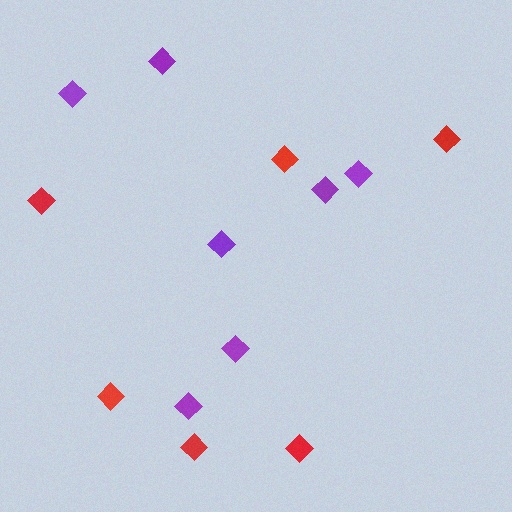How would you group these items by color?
There are 2 groups: one group of red diamonds (6) and one group of purple diamonds (7).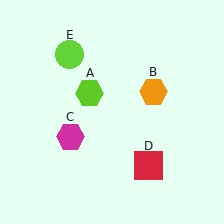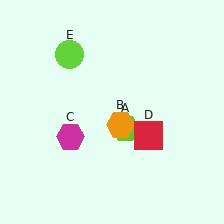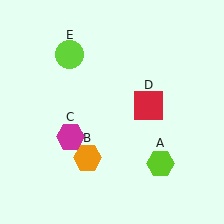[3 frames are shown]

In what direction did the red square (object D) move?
The red square (object D) moved up.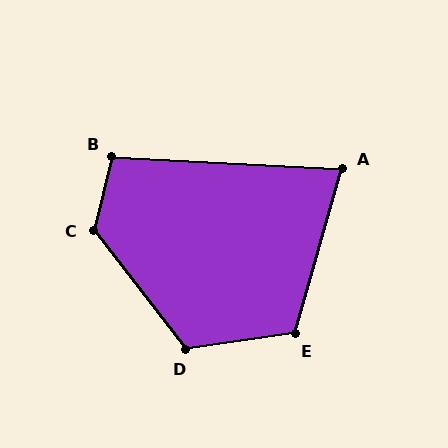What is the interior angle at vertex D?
Approximately 120 degrees (obtuse).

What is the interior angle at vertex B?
Approximately 101 degrees (obtuse).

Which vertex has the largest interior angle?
C, at approximately 128 degrees.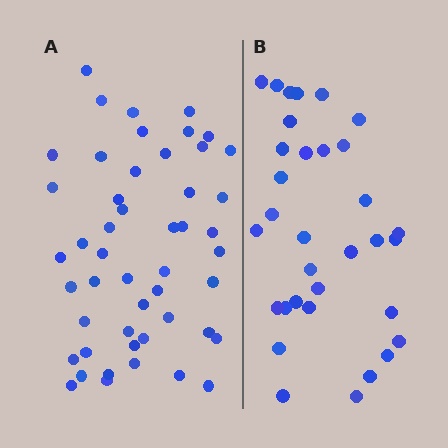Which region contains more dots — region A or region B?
Region A (the left region) has more dots.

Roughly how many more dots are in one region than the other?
Region A has approximately 15 more dots than region B.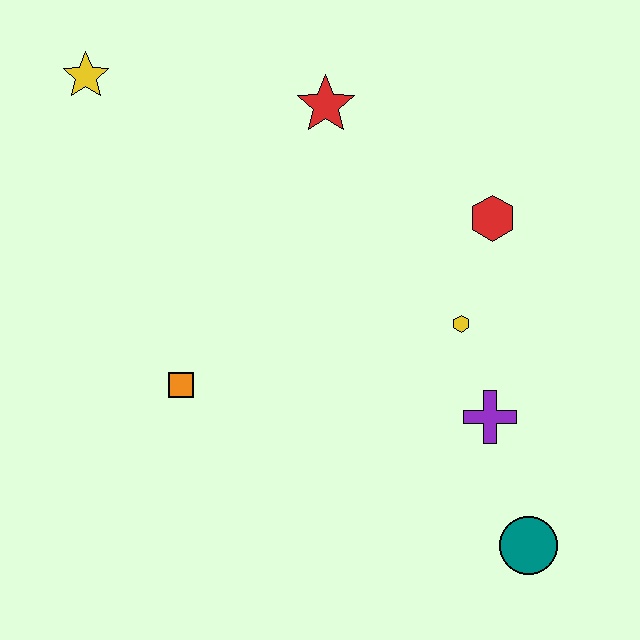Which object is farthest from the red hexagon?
The yellow star is farthest from the red hexagon.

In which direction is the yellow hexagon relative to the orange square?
The yellow hexagon is to the right of the orange square.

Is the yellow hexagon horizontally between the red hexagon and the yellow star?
Yes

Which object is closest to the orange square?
The yellow hexagon is closest to the orange square.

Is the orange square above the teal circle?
Yes